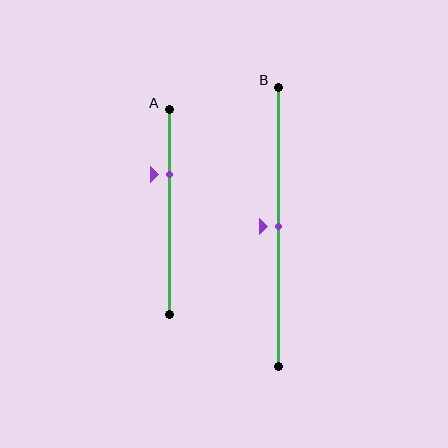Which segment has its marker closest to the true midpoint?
Segment B has its marker closest to the true midpoint.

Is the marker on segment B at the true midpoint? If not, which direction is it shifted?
Yes, the marker on segment B is at the true midpoint.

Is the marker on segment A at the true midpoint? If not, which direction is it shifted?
No, the marker on segment A is shifted upward by about 18% of the segment length.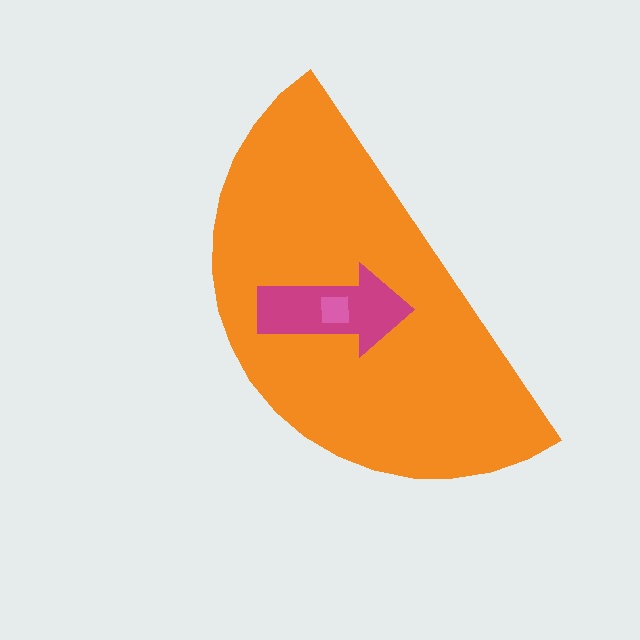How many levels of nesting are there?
3.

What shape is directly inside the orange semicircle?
The magenta arrow.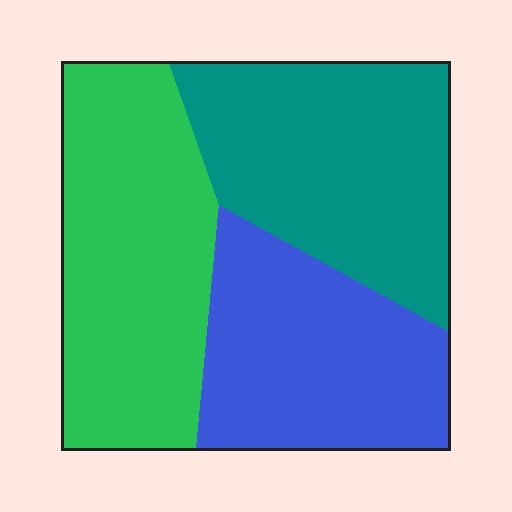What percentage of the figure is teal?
Teal takes up about one third (1/3) of the figure.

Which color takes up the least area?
Blue, at roughly 30%.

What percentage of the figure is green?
Green covers about 35% of the figure.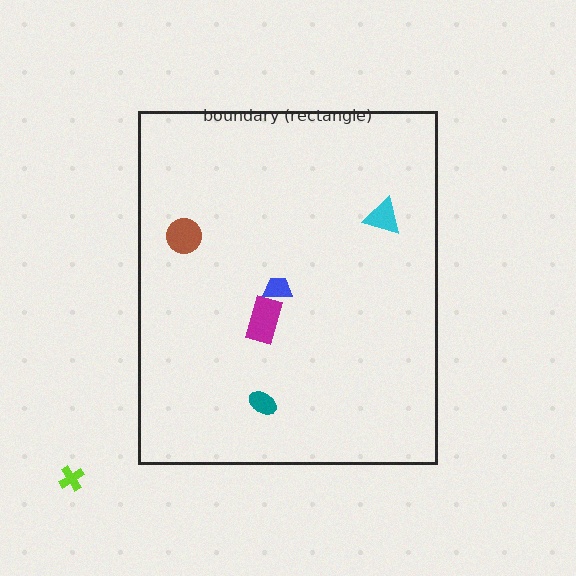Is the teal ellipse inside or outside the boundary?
Inside.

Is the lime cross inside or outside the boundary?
Outside.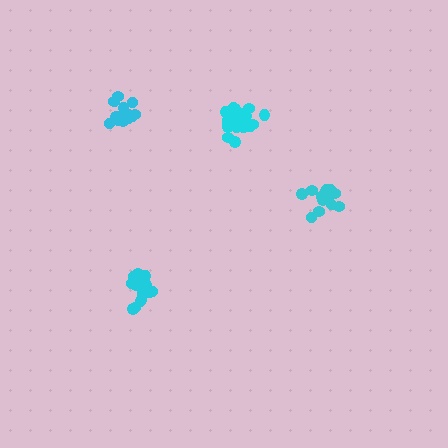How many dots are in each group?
Group 1: 21 dots, Group 2: 17 dots, Group 3: 18 dots, Group 4: 16 dots (72 total).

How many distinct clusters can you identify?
There are 4 distinct clusters.